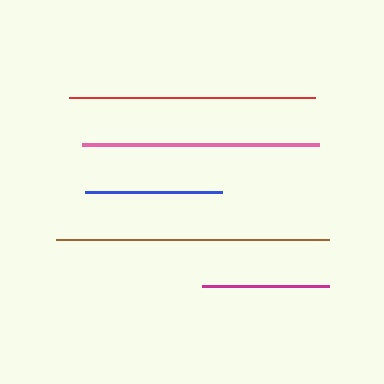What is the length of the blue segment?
The blue segment is approximately 138 pixels long.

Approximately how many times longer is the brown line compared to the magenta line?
The brown line is approximately 2.2 times the length of the magenta line.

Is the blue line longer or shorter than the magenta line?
The blue line is longer than the magenta line.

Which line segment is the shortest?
The magenta line is the shortest at approximately 127 pixels.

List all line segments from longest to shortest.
From longest to shortest: brown, red, pink, blue, magenta.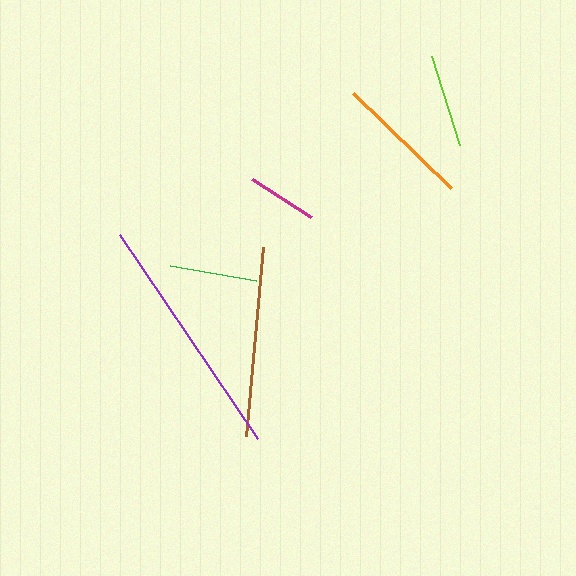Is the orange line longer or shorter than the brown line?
The brown line is longer than the orange line.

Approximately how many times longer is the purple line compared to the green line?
The purple line is approximately 2.8 times the length of the green line.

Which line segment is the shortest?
The magenta line is the shortest at approximately 70 pixels.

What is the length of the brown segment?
The brown segment is approximately 191 pixels long.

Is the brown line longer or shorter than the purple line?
The purple line is longer than the brown line.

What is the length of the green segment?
The green segment is approximately 87 pixels long.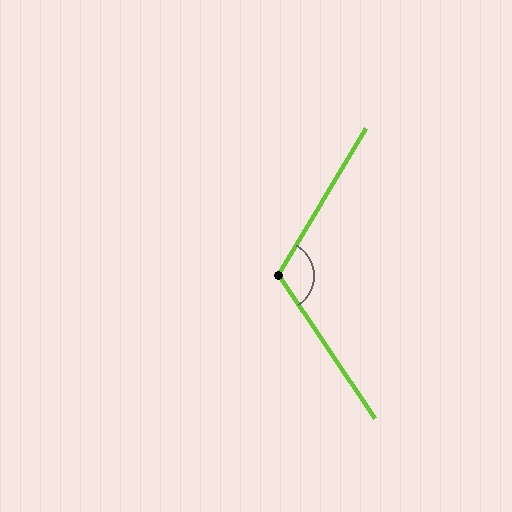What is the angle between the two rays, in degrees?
Approximately 115 degrees.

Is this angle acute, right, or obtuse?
It is obtuse.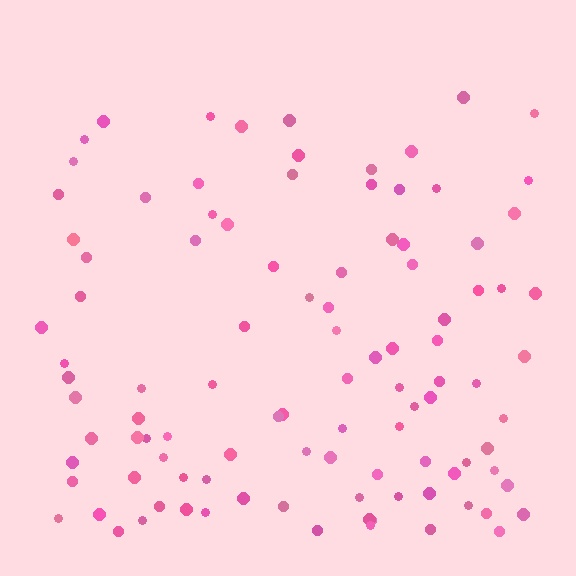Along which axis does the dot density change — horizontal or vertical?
Vertical.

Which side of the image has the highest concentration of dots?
The bottom.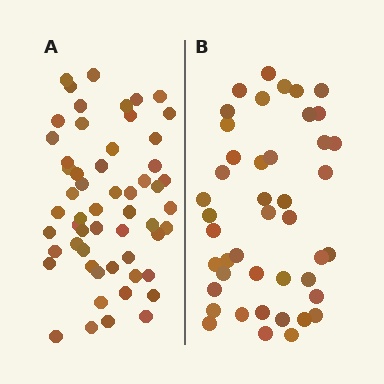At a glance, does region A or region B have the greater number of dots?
Region A (the left region) has more dots.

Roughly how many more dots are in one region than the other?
Region A has roughly 12 or so more dots than region B.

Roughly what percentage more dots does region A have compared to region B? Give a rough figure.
About 25% more.